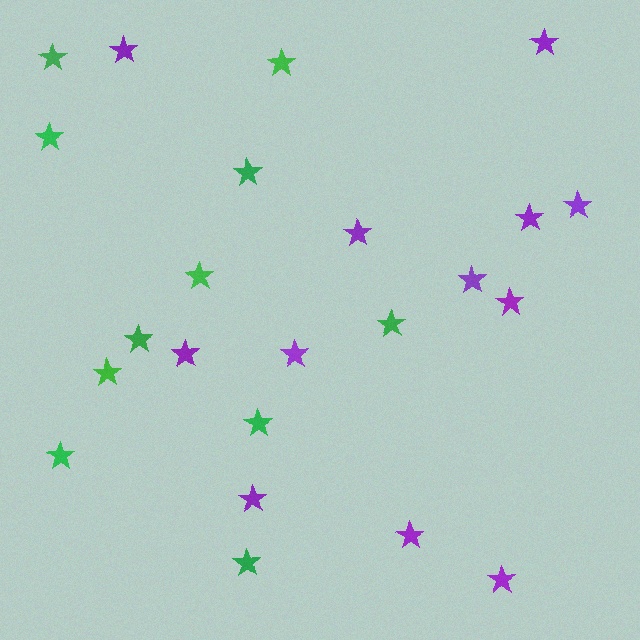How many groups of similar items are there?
There are 2 groups: one group of green stars (11) and one group of purple stars (12).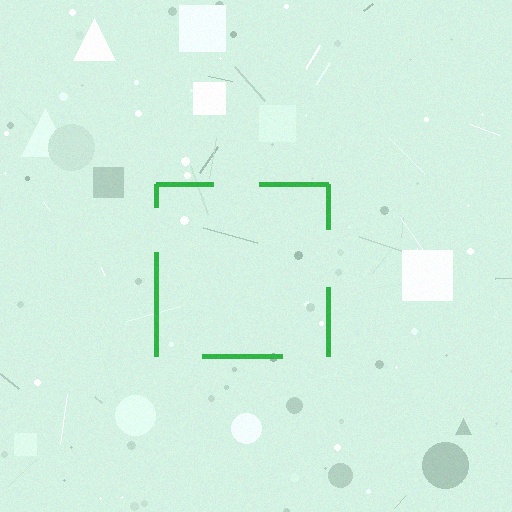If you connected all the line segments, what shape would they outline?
They would outline a square.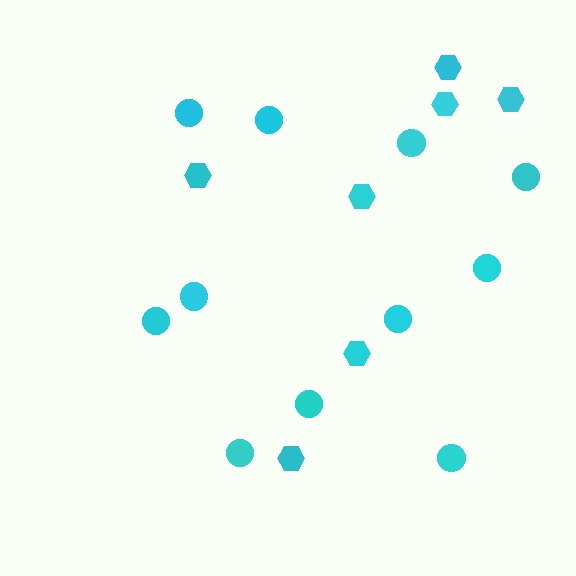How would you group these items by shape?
There are 2 groups: one group of circles (11) and one group of hexagons (7).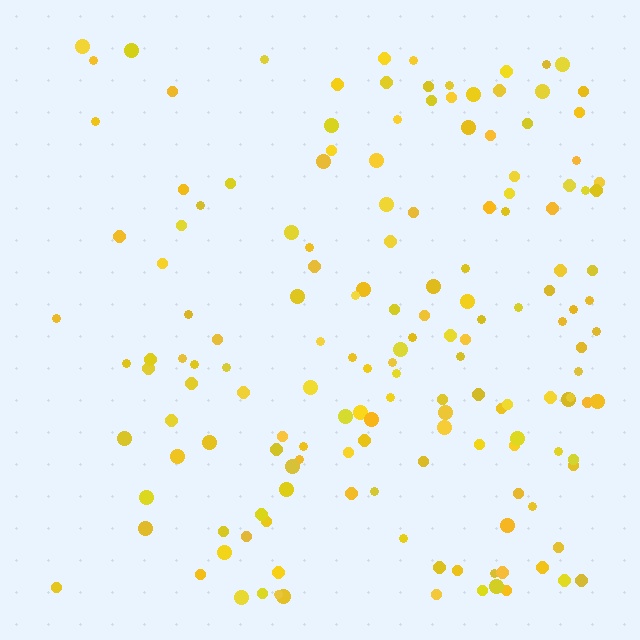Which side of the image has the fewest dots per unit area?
The left.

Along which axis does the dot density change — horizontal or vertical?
Horizontal.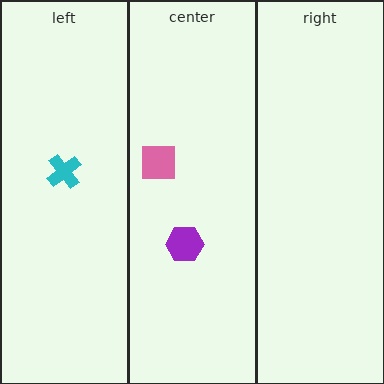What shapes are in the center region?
The pink square, the purple hexagon.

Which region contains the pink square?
The center region.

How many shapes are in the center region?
2.